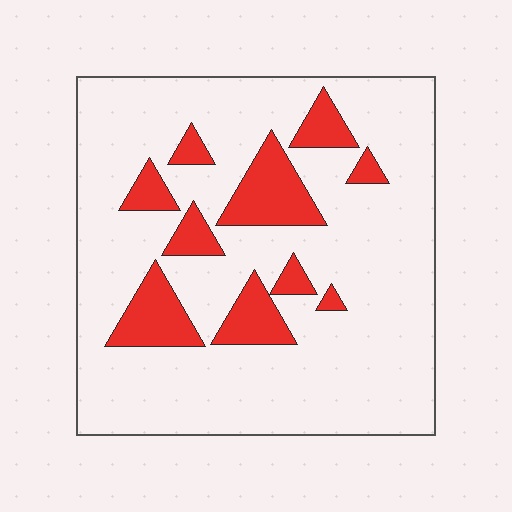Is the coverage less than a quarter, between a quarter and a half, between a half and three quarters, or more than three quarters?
Less than a quarter.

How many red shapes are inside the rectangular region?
10.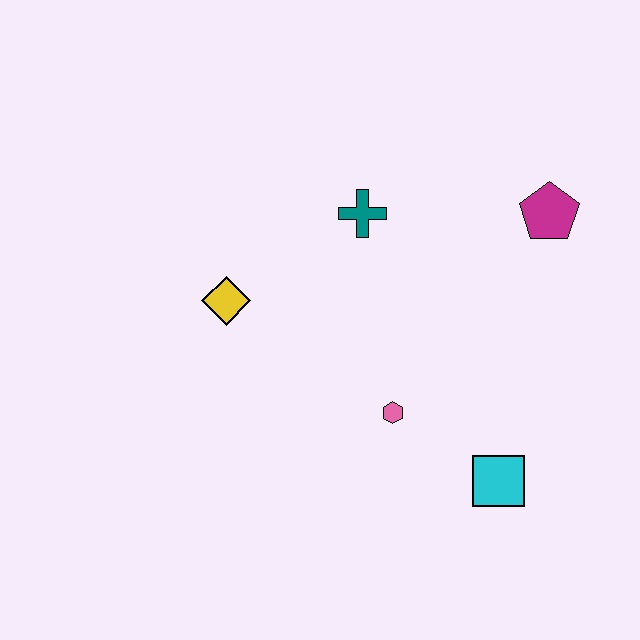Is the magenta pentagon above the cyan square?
Yes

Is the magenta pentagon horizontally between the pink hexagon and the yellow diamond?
No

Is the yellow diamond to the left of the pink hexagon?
Yes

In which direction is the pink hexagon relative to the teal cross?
The pink hexagon is below the teal cross.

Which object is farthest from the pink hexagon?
The magenta pentagon is farthest from the pink hexagon.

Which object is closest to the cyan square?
The pink hexagon is closest to the cyan square.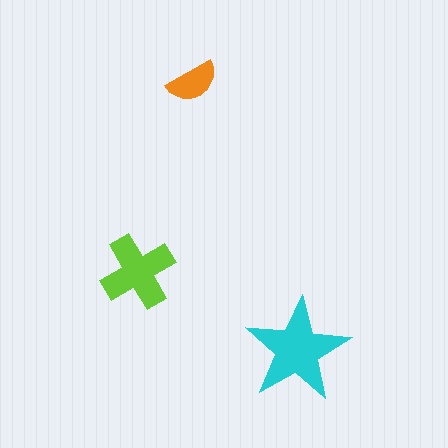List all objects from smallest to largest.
The orange semicircle, the lime cross, the cyan star.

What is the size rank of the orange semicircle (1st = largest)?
3rd.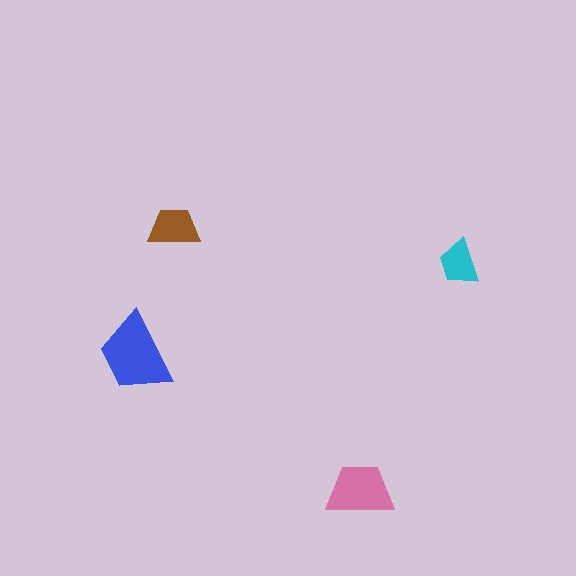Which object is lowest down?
The pink trapezoid is bottommost.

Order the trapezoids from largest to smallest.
the blue one, the pink one, the brown one, the cyan one.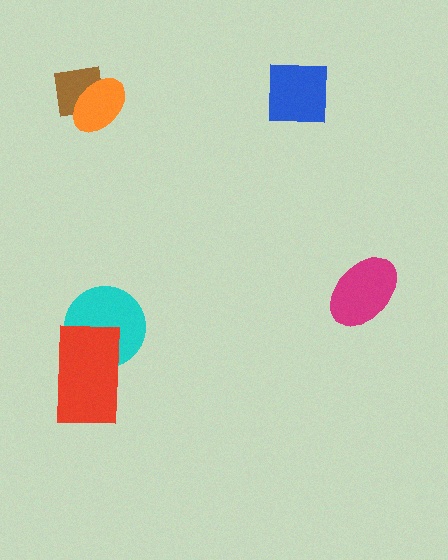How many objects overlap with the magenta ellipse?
0 objects overlap with the magenta ellipse.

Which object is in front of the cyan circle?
The red rectangle is in front of the cyan circle.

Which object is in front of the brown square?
The orange ellipse is in front of the brown square.